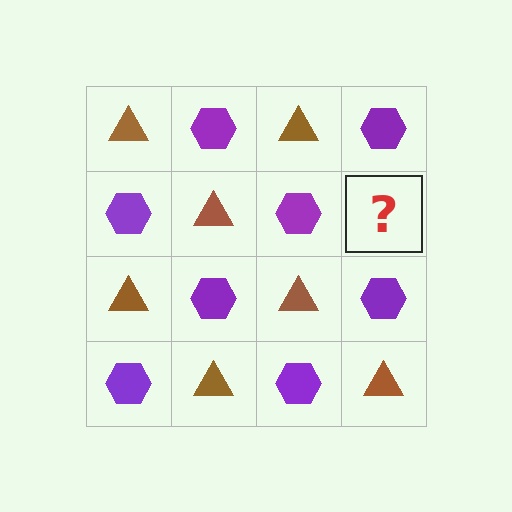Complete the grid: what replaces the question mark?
The question mark should be replaced with a brown triangle.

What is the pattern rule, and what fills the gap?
The rule is that it alternates brown triangle and purple hexagon in a checkerboard pattern. The gap should be filled with a brown triangle.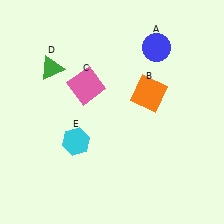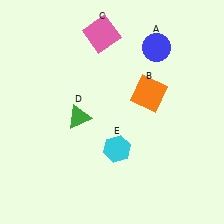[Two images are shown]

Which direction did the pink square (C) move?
The pink square (C) moved up.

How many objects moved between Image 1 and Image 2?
3 objects moved between the two images.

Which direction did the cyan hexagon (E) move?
The cyan hexagon (E) moved right.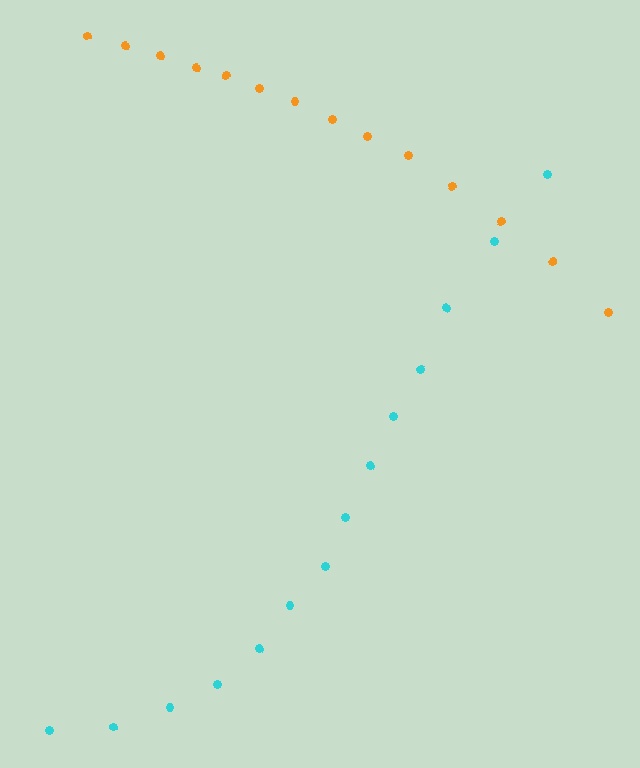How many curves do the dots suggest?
There are 2 distinct paths.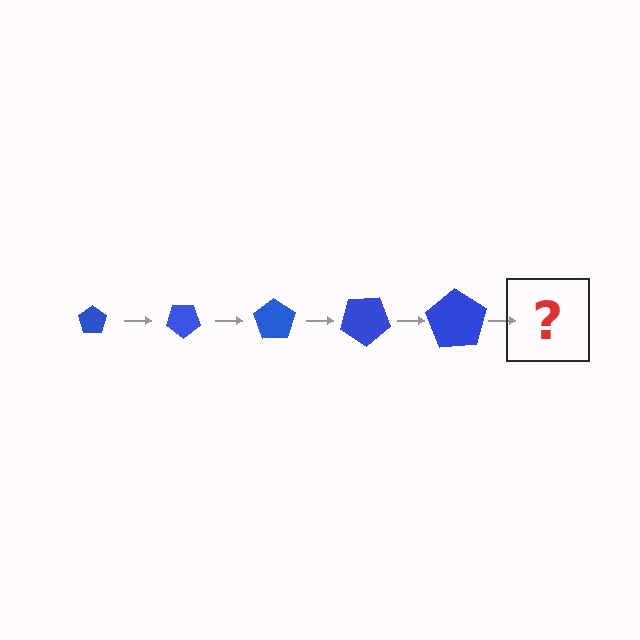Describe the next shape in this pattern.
It should be a pentagon, larger than the previous one and rotated 175 degrees from the start.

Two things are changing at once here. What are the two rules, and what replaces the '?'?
The two rules are that the pentagon grows larger each step and it rotates 35 degrees each step. The '?' should be a pentagon, larger than the previous one and rotated 175 degrees from the start.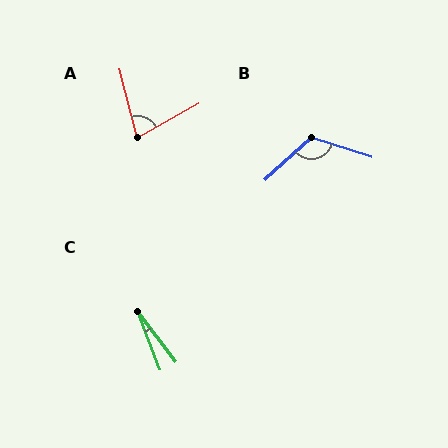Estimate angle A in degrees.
Approximately 75 degrees.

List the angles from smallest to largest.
C (17°), A (75°), B (120°).